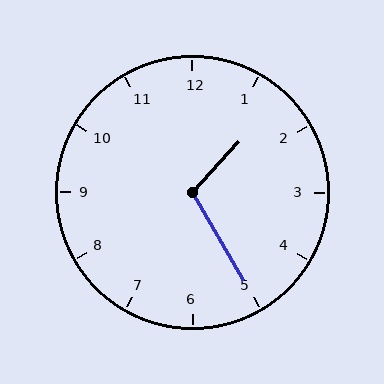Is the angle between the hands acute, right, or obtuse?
It is obtuse.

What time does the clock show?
1:25.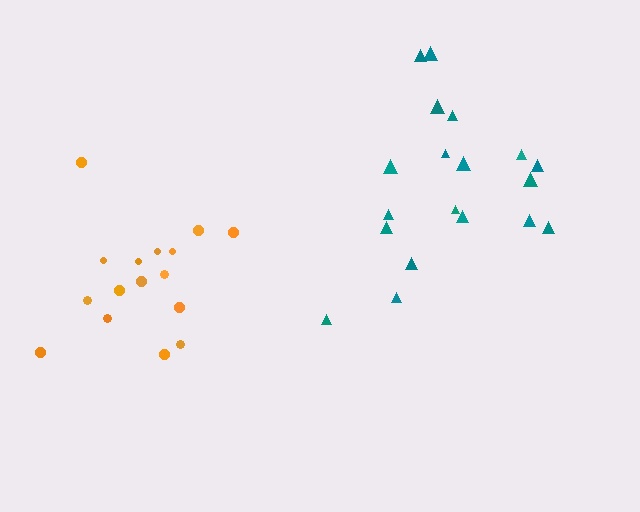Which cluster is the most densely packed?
Orange.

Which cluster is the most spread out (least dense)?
Teal.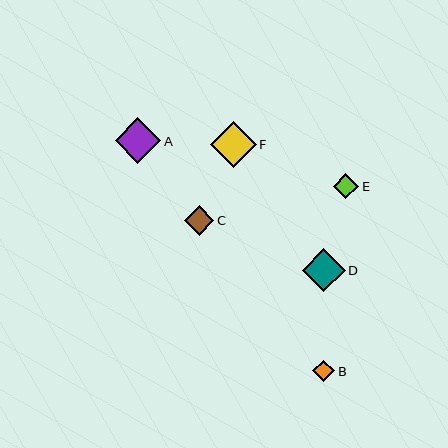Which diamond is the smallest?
Diamond B is the smallest with a size of approximately 22 pixels.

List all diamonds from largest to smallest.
From largest to smallest: A, F, D, C, E, B.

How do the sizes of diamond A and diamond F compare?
Diamond A and diamond F are approximately the same size.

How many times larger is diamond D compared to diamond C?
Diamond D is approximately 1.4 times the size of diamond C.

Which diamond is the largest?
Diamond A is the largest with a size of approximately 46 pixels.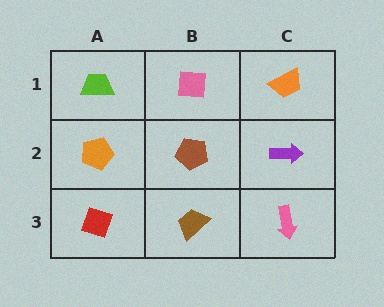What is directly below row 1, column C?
A purple arrow.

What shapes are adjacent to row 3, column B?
A brown pentagon (row 2, column B), a red diamond (row 3, column A), a pink arrow (row 3, column C).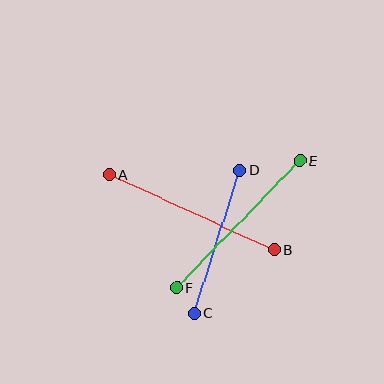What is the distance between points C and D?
The distance is approximately 150 pixels.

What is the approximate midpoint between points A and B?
The midpoint is at approximately (192, 212) pixels.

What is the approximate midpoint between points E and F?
The midpoint is at approximately (238, 224) pixels.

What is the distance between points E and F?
The distance is approximately 177 pixels.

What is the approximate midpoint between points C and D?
The midpoint is at approximately (217, 242) pixels.